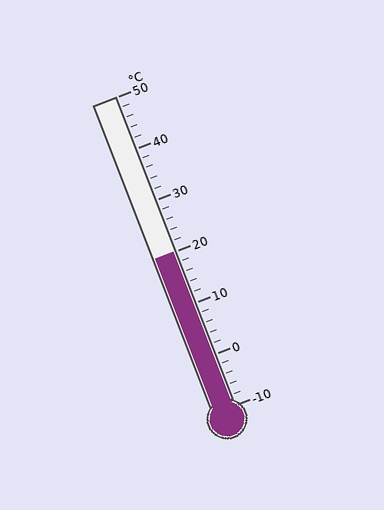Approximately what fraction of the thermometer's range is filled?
The thermometer is filled to approximately 50% of its range.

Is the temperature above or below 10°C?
The temperature is above 10°C.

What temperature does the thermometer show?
The thermometer shows approximately 20°C.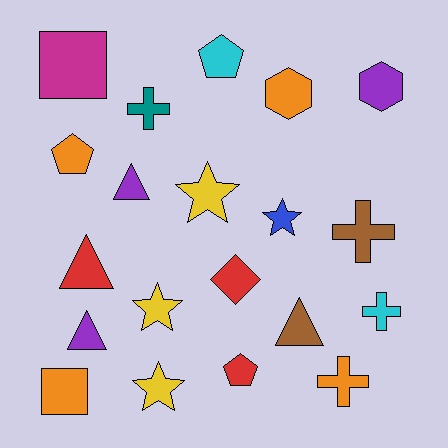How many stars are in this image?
There are 4 stars.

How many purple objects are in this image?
There are 3 purple objects.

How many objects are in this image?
There are 20 objects.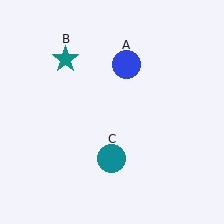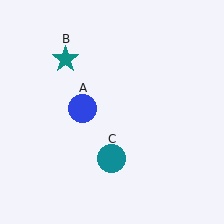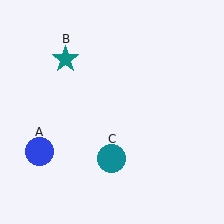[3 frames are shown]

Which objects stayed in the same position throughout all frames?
Teal star (object B) and teal circle (object C) remained stationary.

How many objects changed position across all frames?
1 object changed position: blue circle (object A).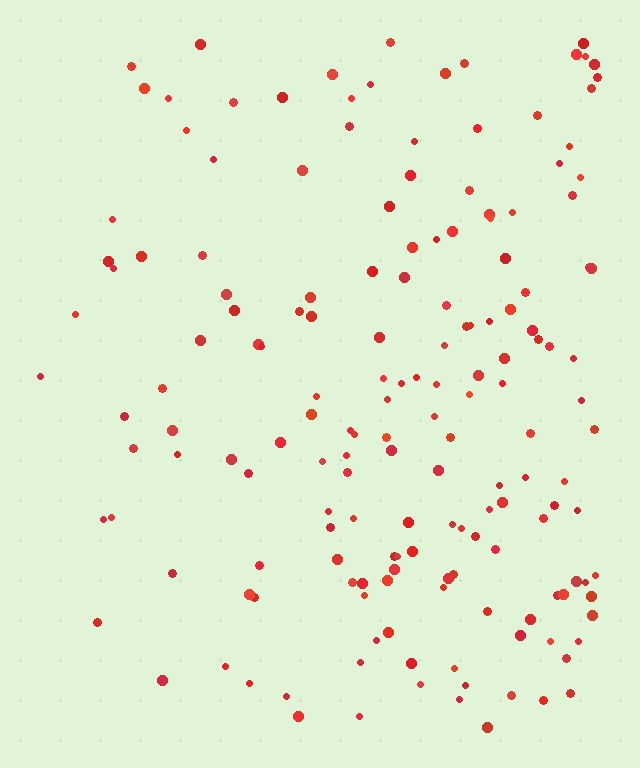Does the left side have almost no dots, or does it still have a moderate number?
Still a moderate number, just noticeably fewer than the right.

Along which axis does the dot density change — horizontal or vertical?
Horizontal.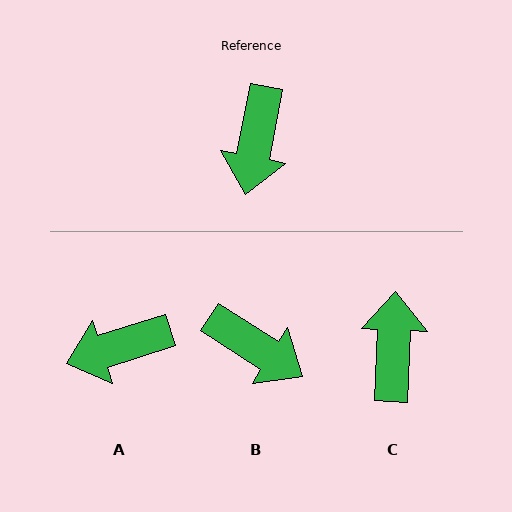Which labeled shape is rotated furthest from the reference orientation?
C, about 172 degrees away.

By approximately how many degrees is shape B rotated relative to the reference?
Approximately 68 degrees counter-clockwise.